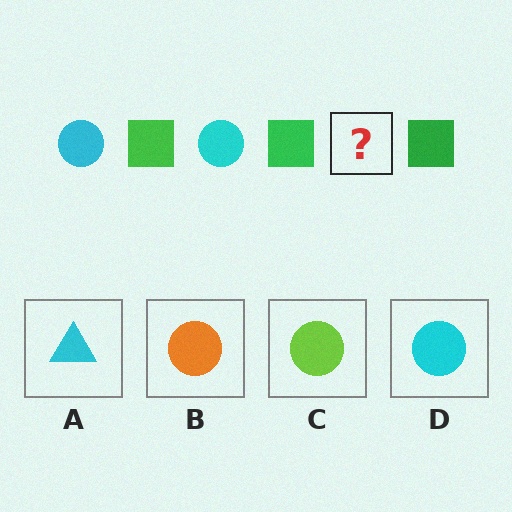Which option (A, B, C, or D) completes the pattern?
D.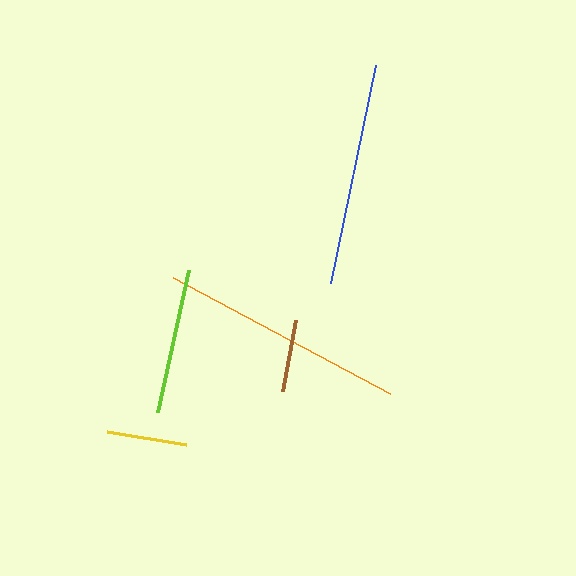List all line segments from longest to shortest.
From longest to shortest: orange, blue, lime, yellow, brown.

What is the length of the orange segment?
The orange segment is approximately 246 pixels long.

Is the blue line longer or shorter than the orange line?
The orange line is longer than the blue line.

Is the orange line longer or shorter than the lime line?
The orange line is longer than the lime line.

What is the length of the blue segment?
The blue segment is approximately 223 pixels long.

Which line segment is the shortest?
The brown line is the shortest at approximately 71 pixels.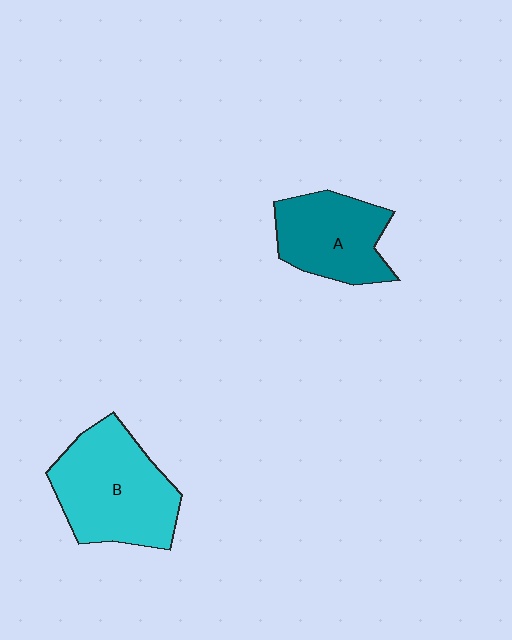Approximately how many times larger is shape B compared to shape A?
Approximately 1.4 times.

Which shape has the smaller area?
Shape A (teal).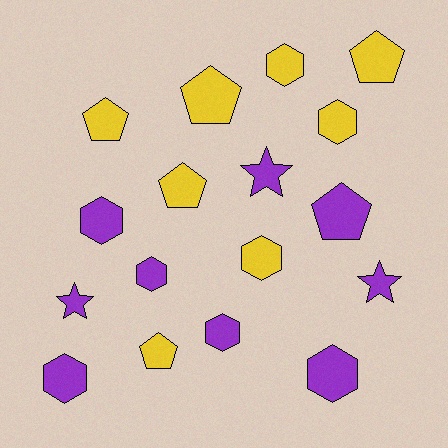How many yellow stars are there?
There are no yellow stars.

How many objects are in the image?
There are 17 objects.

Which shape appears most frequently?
Hexagon, with 8 objects.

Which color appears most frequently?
Purple, with 9 objects.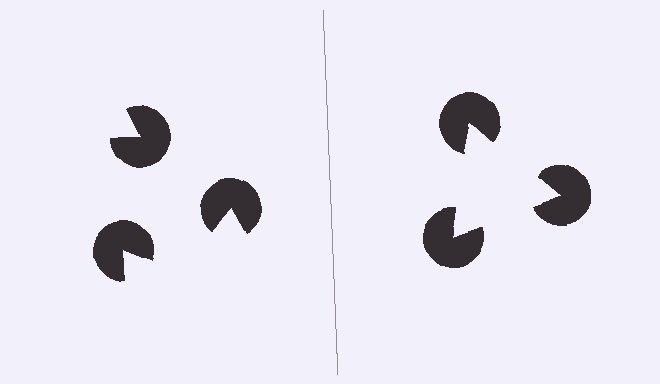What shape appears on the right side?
An illusory triangle.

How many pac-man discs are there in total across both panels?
6 — 3 on each side.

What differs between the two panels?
The pac-man discs are positioned identically on both sides; only the wedge orientations differ. On the right they align to a triangle; on the left they are misaligned.